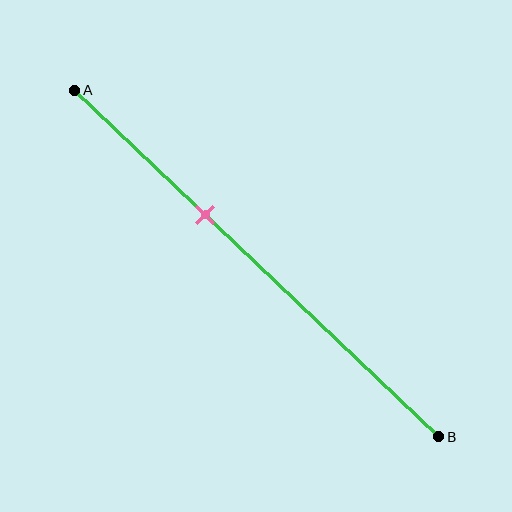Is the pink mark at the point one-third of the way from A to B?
Yes, the mark is approximately at the one-third point.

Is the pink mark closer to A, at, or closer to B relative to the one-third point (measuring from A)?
The pink mark is approximately at the one-third point of segment AB.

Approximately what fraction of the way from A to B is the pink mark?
The pink mark is approximately 35% of the way from A to B.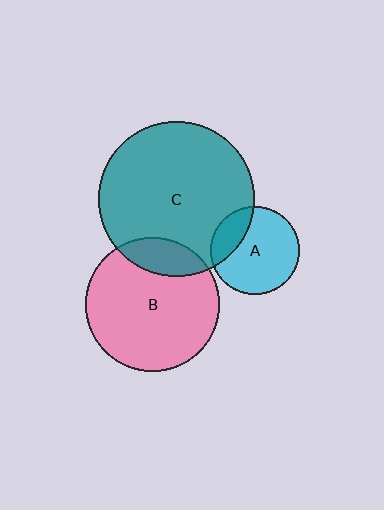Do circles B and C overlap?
Yes.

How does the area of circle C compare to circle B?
Approximately 1.3 times.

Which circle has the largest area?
Circle C (teal).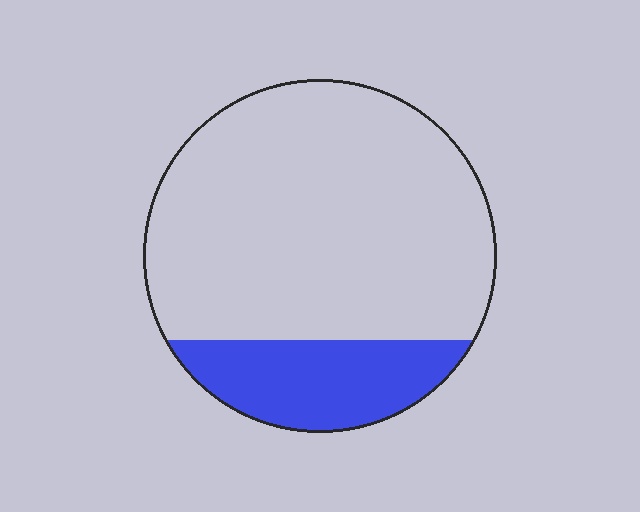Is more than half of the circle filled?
No.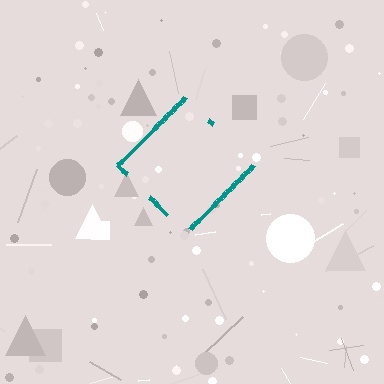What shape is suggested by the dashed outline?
The dashed outline suggests a diamond.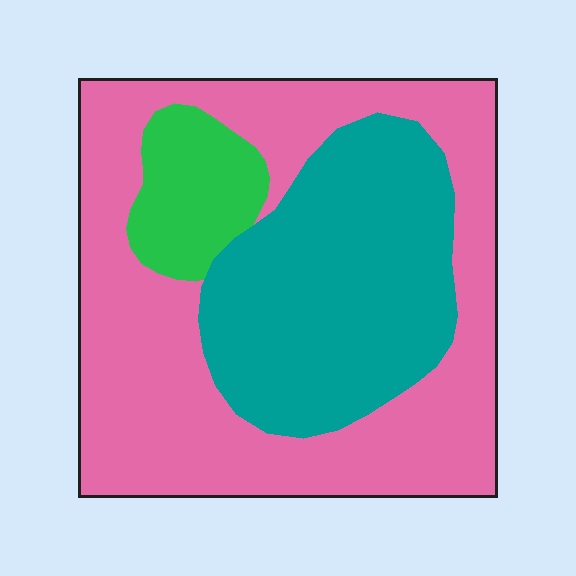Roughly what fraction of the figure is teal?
Teal covers about 35% of the figure.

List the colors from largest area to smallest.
From largest to smallest: pink, teal, green.